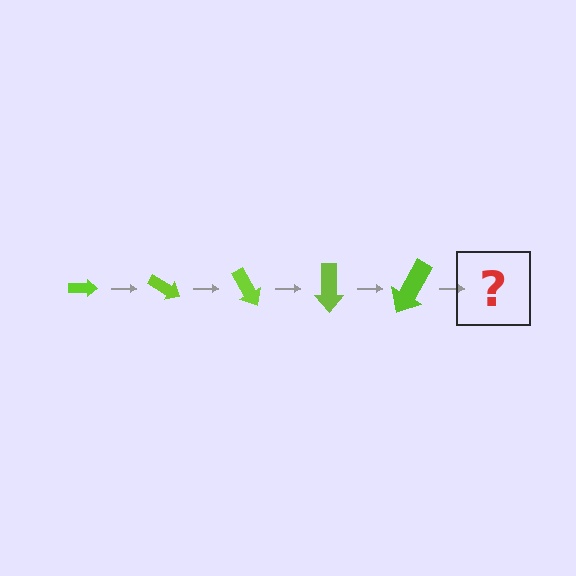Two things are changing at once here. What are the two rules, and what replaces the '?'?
The two rules are that the arrow grows larger each step and it rotates 30 degrees each step. The '?' should be an arrow, larger than the previous one and rotated 150 degrees from the start.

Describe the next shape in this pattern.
It should be an arrow, larger than the previous one and rotated 150 degrees from the start.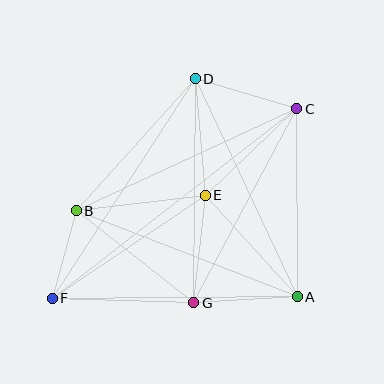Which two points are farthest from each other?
Points C and F are farthest from each other.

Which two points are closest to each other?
Points B and F are closest to each other.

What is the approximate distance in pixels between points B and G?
The distance between B and G is approximately 149 pixels.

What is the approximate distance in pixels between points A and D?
The distance between A and D is approximately 241 pixels.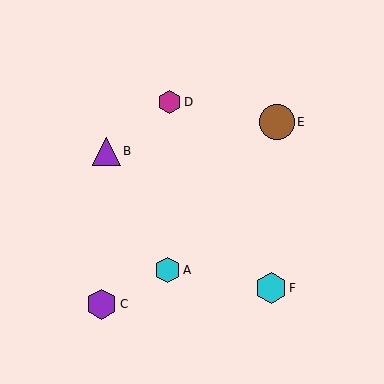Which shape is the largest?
The brown circle (labeled E) is the largest.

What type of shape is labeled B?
Shape B is a purple triangle.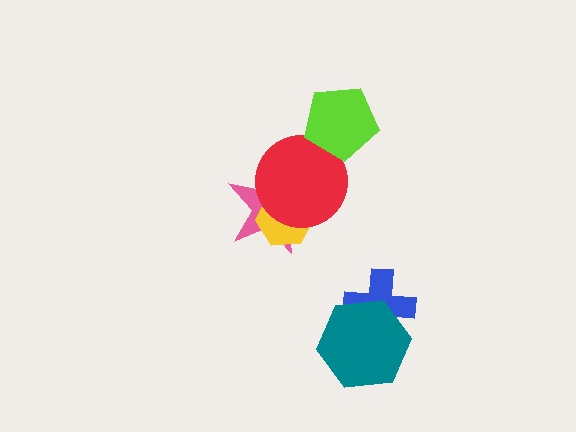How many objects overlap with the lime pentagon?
1 object overlaps with the lime pentagon.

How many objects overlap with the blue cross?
1 object overlaps with the blue cross.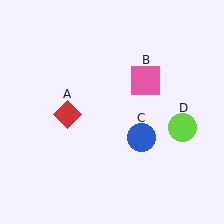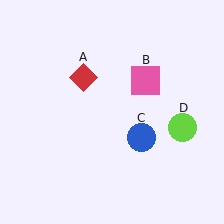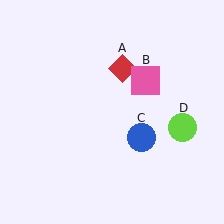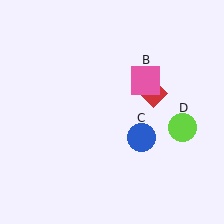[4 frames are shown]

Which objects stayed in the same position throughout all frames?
Pink square (object B) and blue circle (object C) and lime circle (object D) remained stationary.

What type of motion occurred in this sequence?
The red diamond (object A) rotated clockwise around the center of the scene.